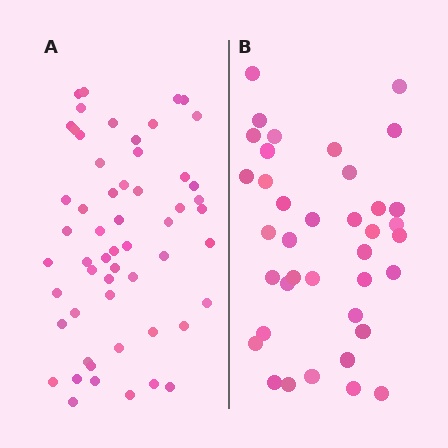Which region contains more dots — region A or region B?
Region A (the left region) has more dots.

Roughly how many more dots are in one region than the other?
Region A has approximately 20 more dots than region B.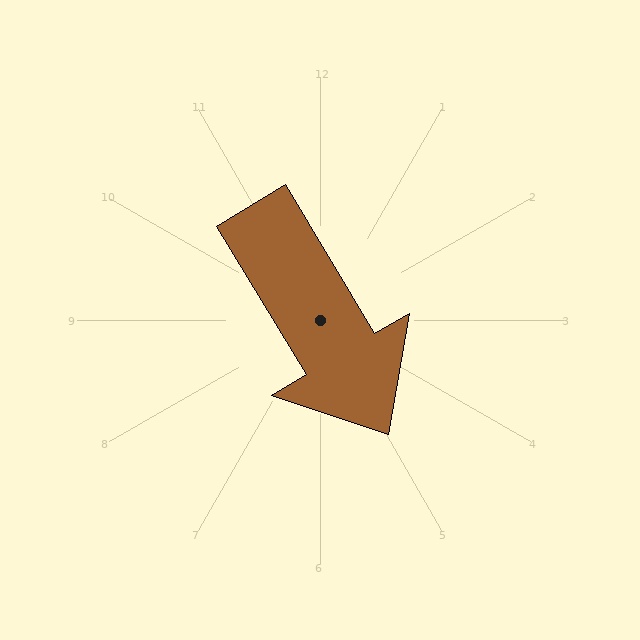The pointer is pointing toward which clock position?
Roughly 5 o'clock.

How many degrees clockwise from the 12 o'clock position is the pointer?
Approximately 149 degrees.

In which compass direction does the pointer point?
Southeast.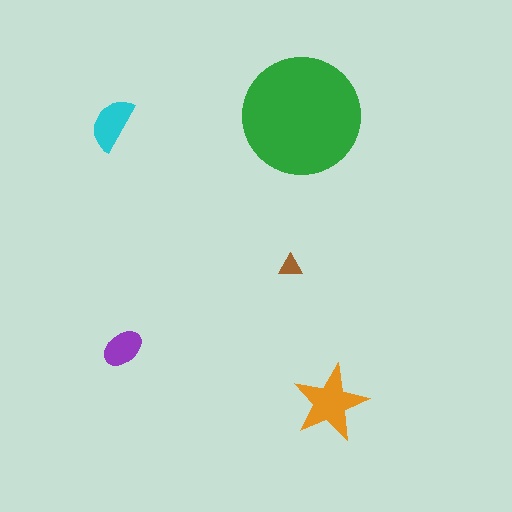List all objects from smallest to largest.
The brown triangle, the purple ellipse, the cyan semicircle, the orange star, the green circle.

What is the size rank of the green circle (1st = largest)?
1st.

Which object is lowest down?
The orange star is bottommost.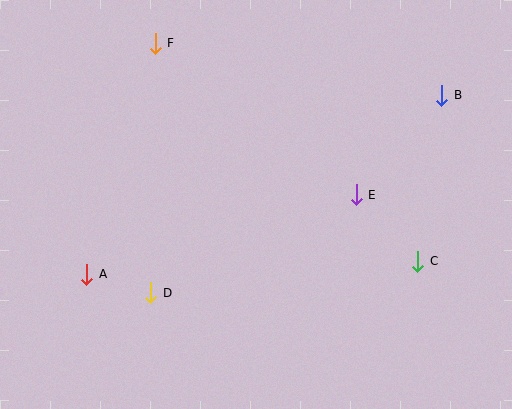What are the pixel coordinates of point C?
Point C is at (418, 261).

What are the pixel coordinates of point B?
Point B is at (442, 95).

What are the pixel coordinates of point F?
Point F is at (155, 43).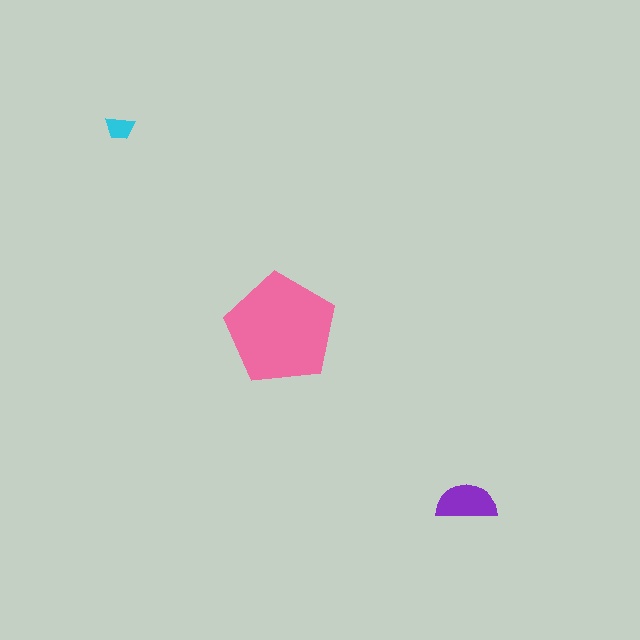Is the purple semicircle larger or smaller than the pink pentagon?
Smaller.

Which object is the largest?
The pink pentagon.